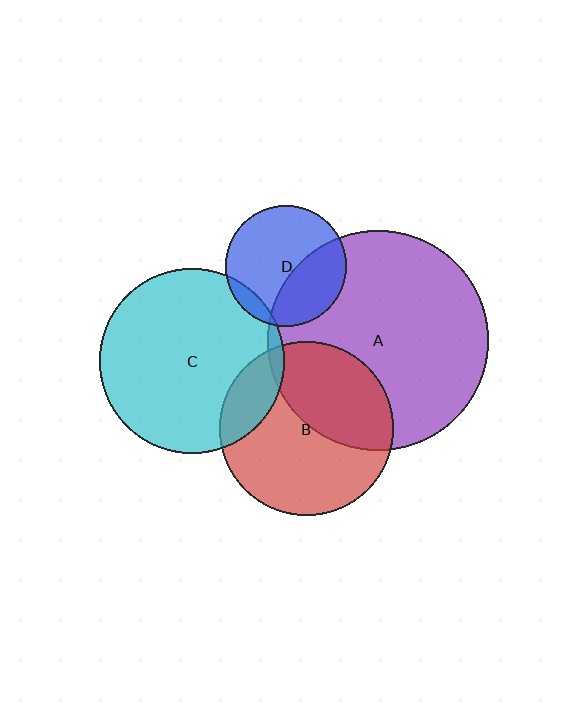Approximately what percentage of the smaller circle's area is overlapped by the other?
Approximately 35%.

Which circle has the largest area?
Circle A (purple).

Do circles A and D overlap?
Yes.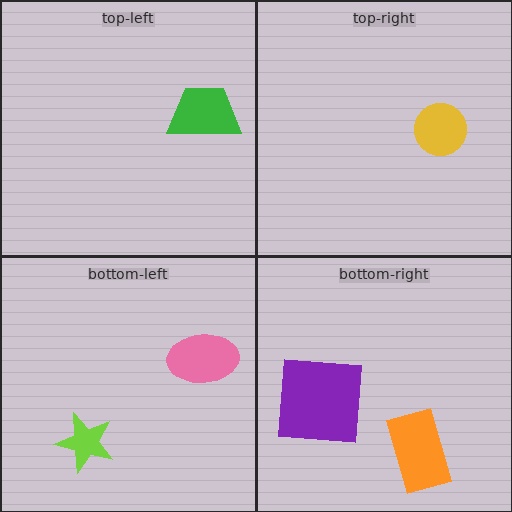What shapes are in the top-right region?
The yellow circle.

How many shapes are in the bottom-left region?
2.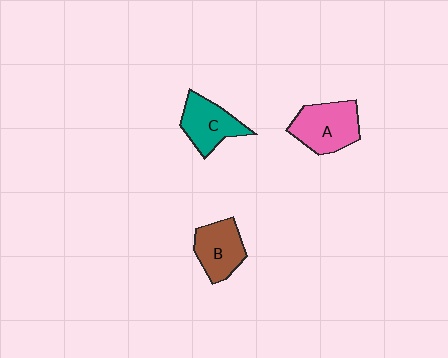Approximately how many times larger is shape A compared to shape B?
Approximately 1.2 times.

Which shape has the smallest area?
Shape B (brown).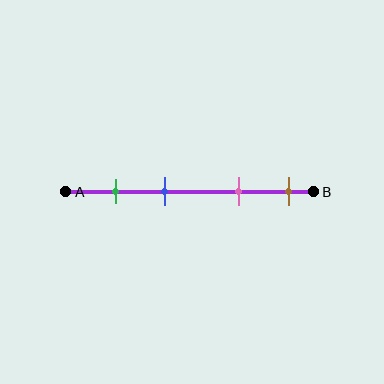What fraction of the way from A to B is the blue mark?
The blue mark is approximately 40% (0.4) of the way from A to B.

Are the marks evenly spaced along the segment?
No, the marks are not evenly spaced.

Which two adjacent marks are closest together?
The green and blue marks are the closest adjacent pair.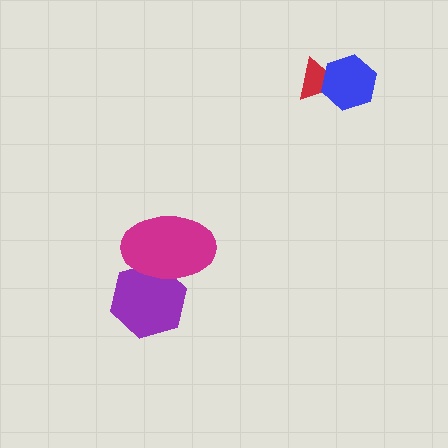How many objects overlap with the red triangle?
1 object overlaps with the red triangle.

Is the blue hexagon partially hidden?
No, no other shape covers it.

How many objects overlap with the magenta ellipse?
1 object overlaps with the magenta ellipse.